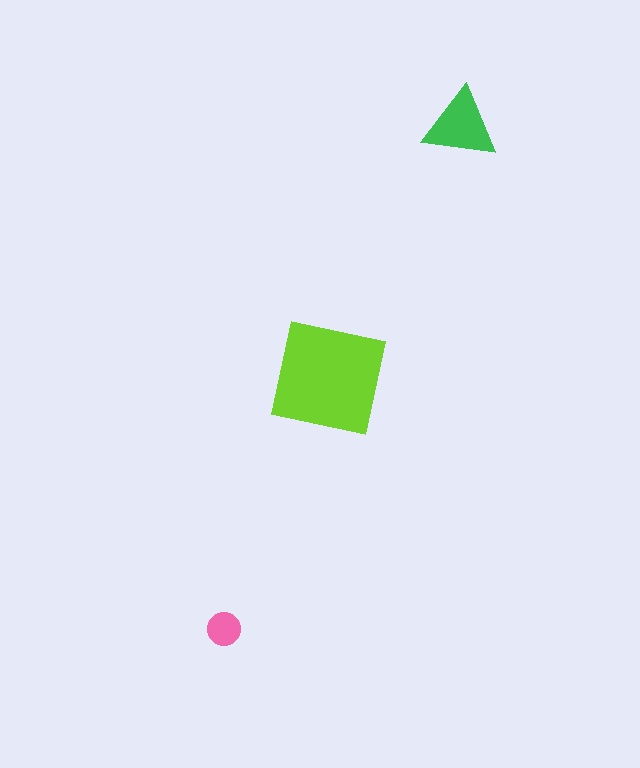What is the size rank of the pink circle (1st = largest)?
3rd.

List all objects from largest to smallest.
The lime square, the green triangle, the pink circle.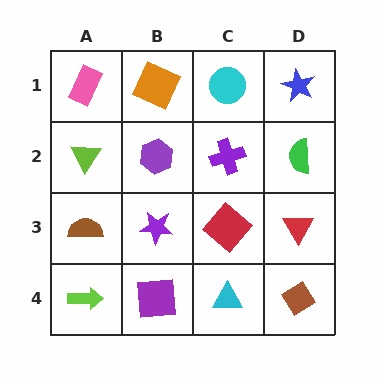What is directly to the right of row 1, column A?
An orange square.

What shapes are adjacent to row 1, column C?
A purple cross (row 2, column C), an orange square (row 1, column B), a blue star (row 1, column D).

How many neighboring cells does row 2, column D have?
3.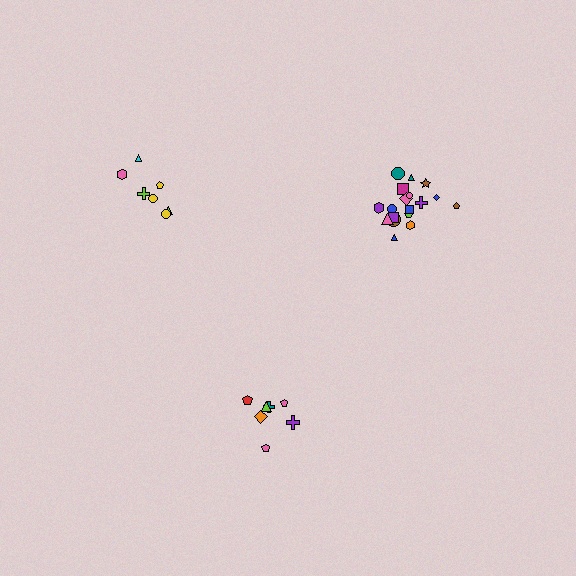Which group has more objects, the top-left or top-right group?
The top-right group.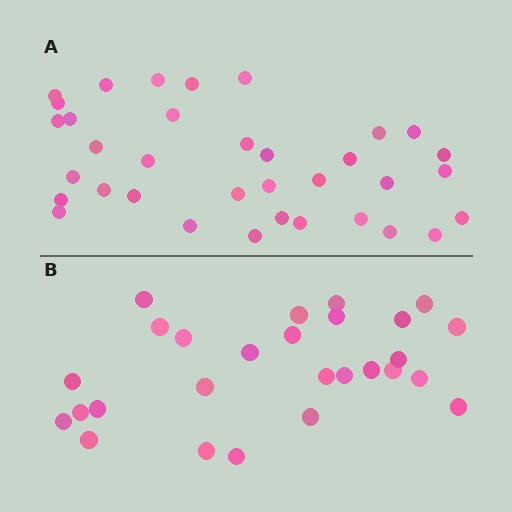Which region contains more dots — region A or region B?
Region A (the top region) has more dots.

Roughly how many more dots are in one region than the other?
Region A has roughly 8 or so more dots than region B.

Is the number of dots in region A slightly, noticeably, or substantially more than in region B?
Region A has noticeably more, but not dramatically so. The ratio is roughly 1.3 to 1.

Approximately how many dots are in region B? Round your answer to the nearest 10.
About 30 dots. (The exact count is 27, which rounds to 30.)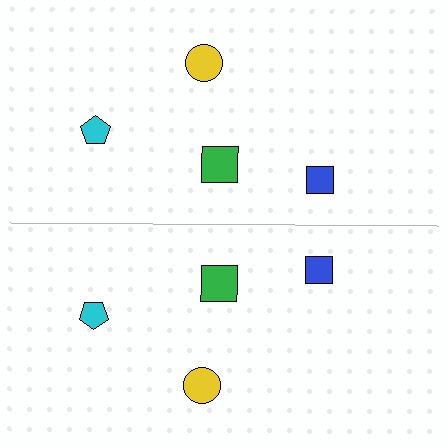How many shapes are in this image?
There are 8 shapes in this image.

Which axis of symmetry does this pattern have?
The pattern has a horizontal axis of symmetry running through the center of the image.